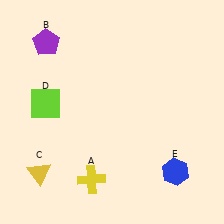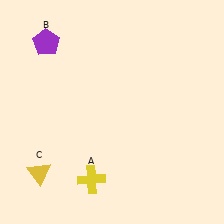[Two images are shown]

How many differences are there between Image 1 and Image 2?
There are 2 differences between the two images.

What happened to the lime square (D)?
The lime square (D) was removed in Image 2. It was in the top-left area of Image 1.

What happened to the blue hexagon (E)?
The blue hexagon (E) was removed in Image 2. It was in the bottom-right area of Image 1.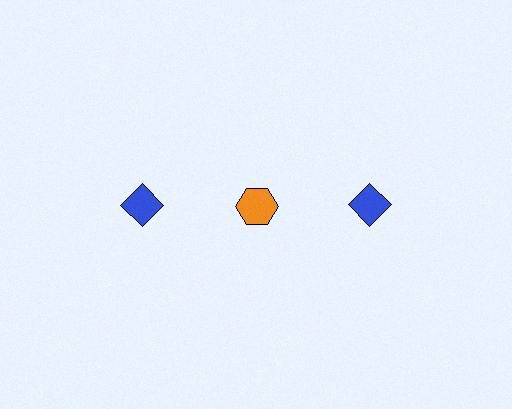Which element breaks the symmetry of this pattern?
The orange hexagon in the top row, second from left column breaks the symmetry. All other shapes are blue diamonds.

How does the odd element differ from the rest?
It differs in both color (orange instead of blue) and shape (hexagon instead of diamond).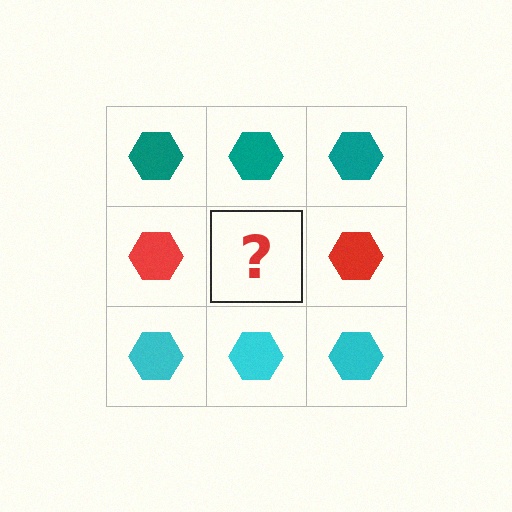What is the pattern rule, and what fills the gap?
The rule is that each row has a consistent color. The gap should be filled with a red hexagon.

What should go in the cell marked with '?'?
The missing cell should contain a red hexagon.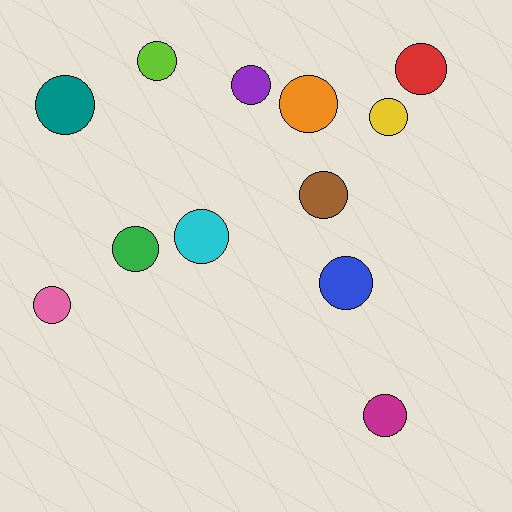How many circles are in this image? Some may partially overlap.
There are 12 circles.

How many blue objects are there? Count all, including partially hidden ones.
There is 1 blue object.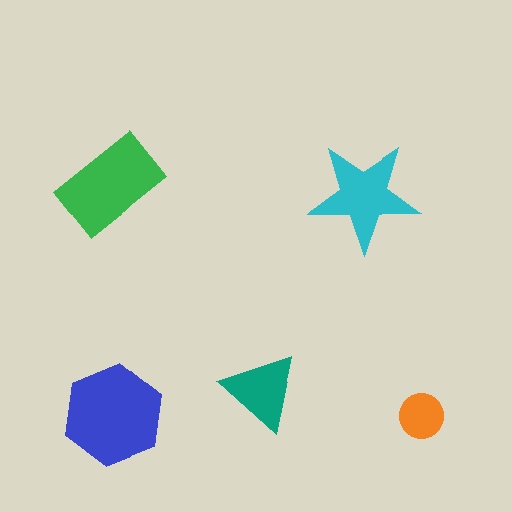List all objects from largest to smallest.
The blue hexagon, the green rectangle, the cyan star, the teal triangle, the orange circle.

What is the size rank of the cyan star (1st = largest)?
3rd.